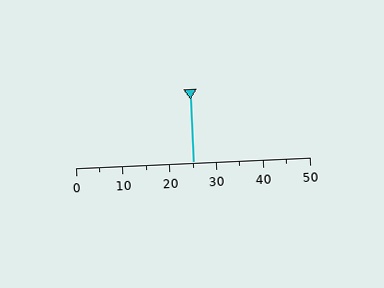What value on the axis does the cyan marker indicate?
The marker indicates approximately 25.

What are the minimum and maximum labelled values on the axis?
The axis runs from 0 to 50.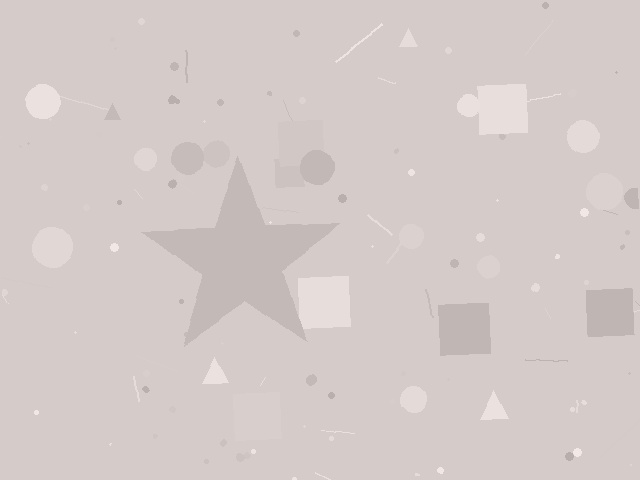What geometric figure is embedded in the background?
A star is embedded in the background.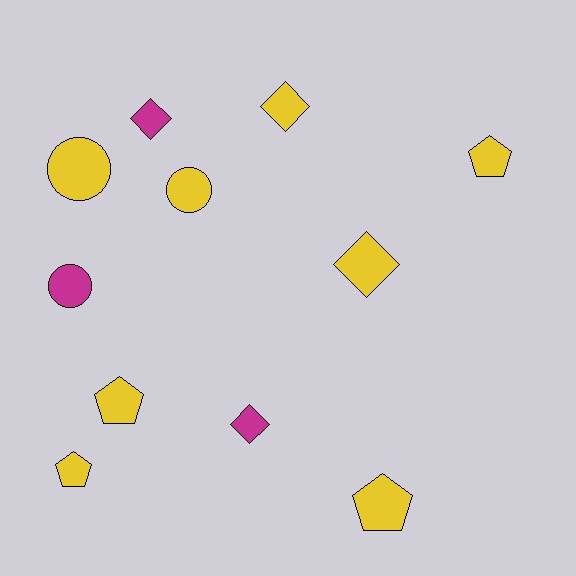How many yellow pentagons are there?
There are 4 yellow pentagons.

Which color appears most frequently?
Yellow, with 8 objects.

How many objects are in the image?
There are 11 objects.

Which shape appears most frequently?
Diamond, with 4 objects.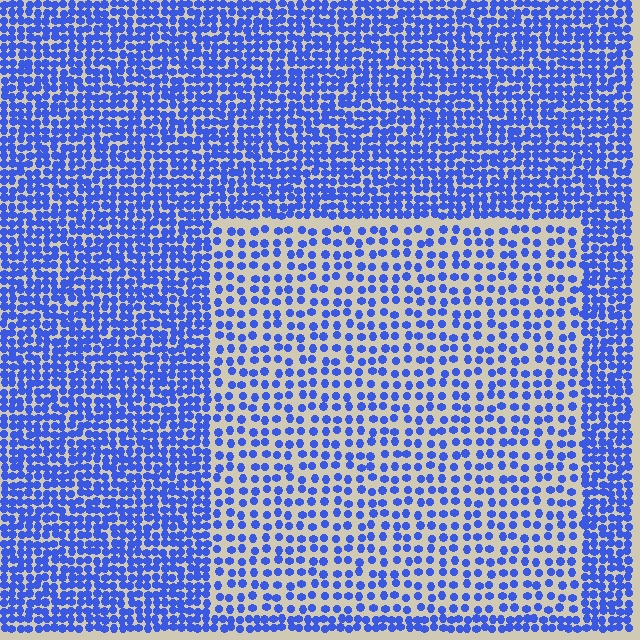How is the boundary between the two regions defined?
The boundary is defined by a change in element density (approximately 2.0x ratio). All elements are the same color, size, and shape.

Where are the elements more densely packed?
The elements are more densely packed outside the rectangle boundary.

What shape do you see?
I see a rectangle.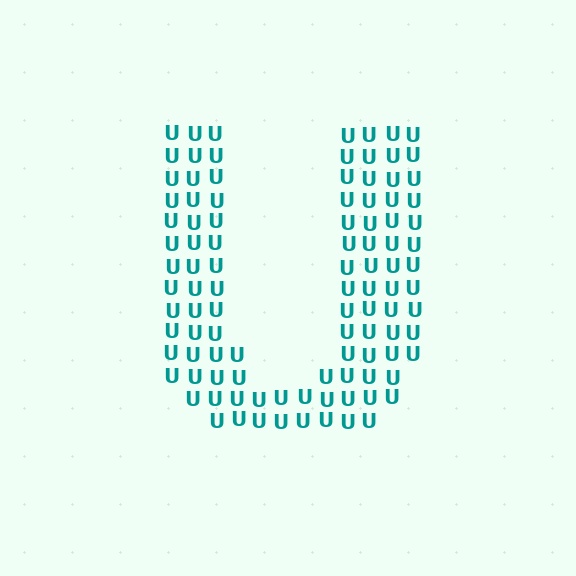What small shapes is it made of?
It is made of small letter U's.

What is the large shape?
The large shape is the letter U.